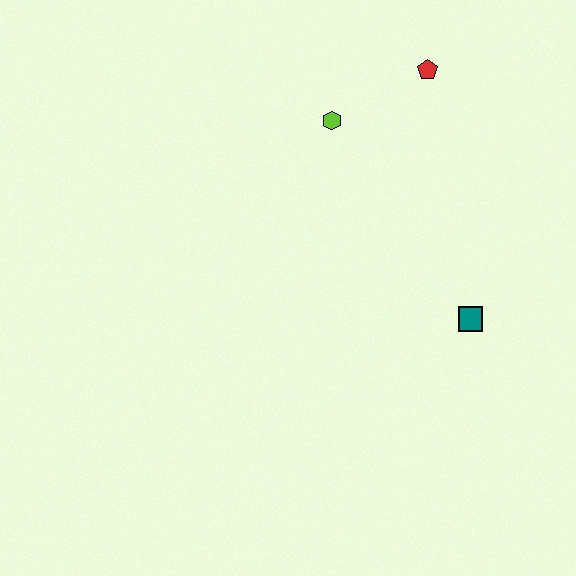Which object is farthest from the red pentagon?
The teal square is farthest from the red pentagon.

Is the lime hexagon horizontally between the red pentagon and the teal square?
No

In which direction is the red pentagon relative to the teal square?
The red pentagon is above the teal square.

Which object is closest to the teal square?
The lime hexagon is closest to the teal square.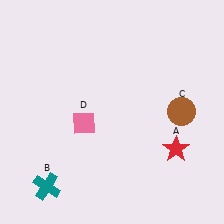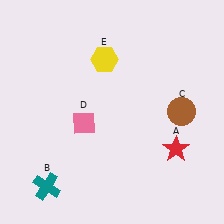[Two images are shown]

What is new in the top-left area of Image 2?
A yellow hexagon (E) was added in the top-left area of Image 2.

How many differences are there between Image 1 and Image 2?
There is 1 difference between the two images.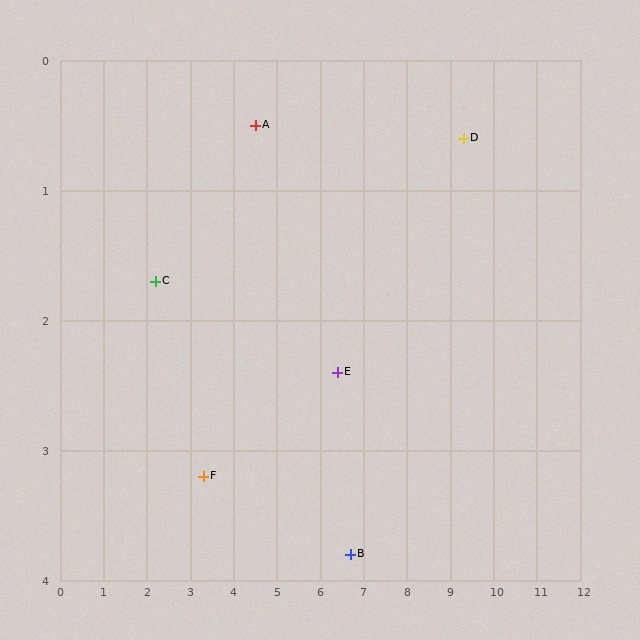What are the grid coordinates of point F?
Point F is at approximately (3.3, 3.2).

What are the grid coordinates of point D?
Point D is at approximately (9.3, 0.6).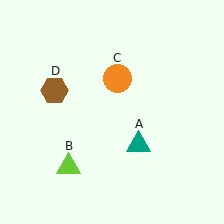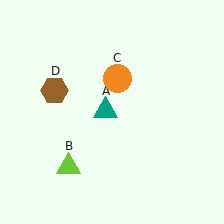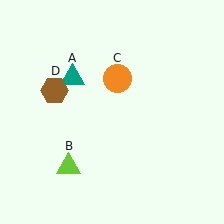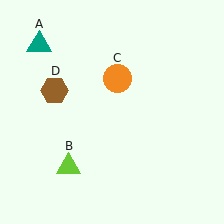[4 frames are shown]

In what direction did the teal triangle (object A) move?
The teal triangle (object A) moved up and to the left.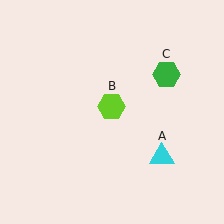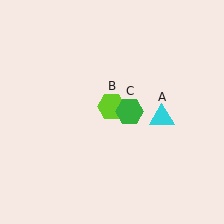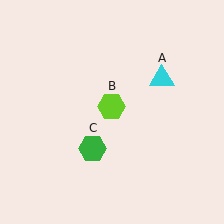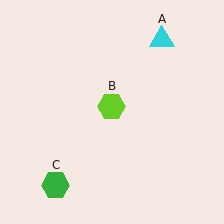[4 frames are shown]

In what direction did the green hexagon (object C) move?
The green hexagon (object C) moved down and to the left.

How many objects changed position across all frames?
2 objects changed position: cyan triangle (object A), green hexagon (object C).